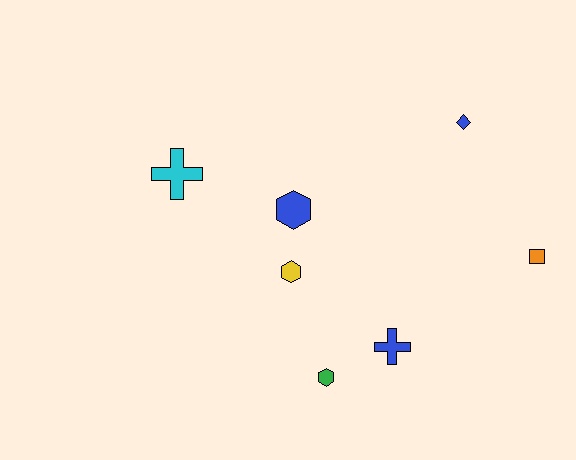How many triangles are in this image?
There are no triangles.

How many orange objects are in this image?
There is 1 orange object.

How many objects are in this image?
There are 7 objects.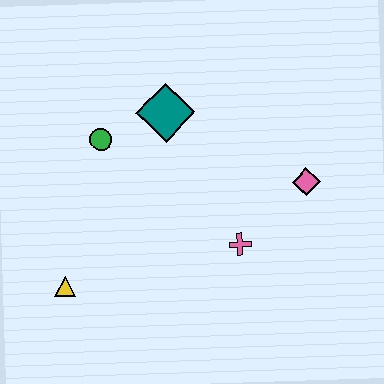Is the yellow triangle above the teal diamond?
No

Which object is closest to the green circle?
The teal diamond is closest to the green circle.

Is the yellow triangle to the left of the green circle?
Yes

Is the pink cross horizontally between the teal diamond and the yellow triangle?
No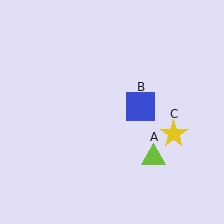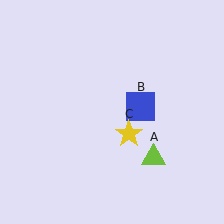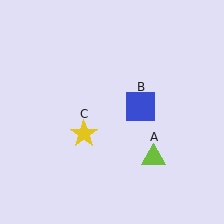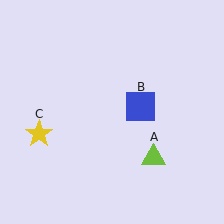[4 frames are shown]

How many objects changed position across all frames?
1 object changed position: yellow star (object C).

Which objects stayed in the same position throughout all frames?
Lime triangle (object A) and blue square (object B) remained stationary.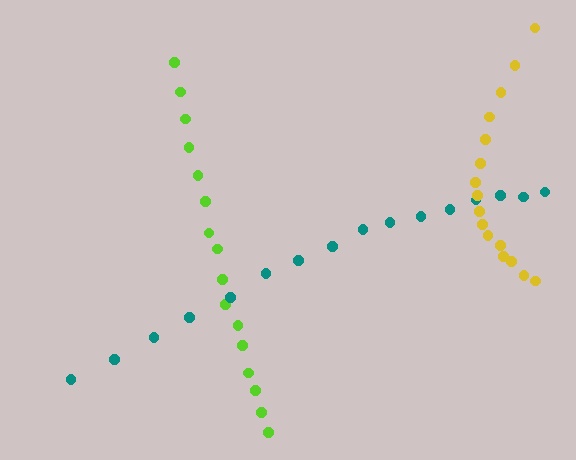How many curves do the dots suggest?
There are 3 distinct paths.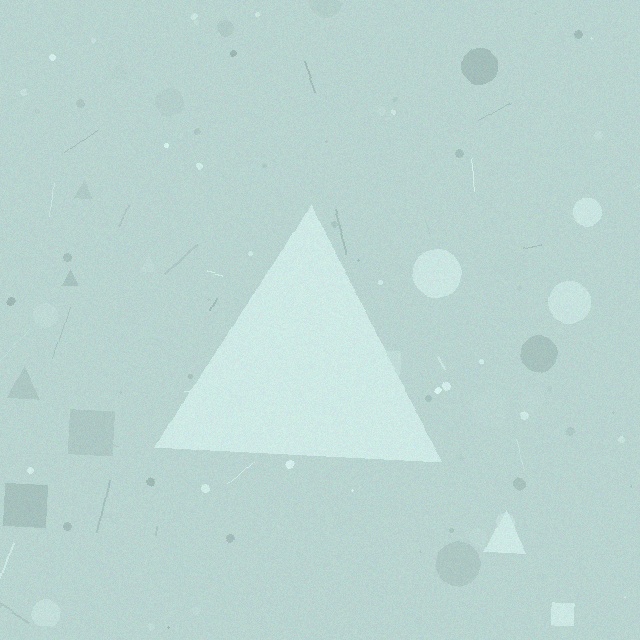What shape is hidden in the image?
A triangle is hidden in the image.